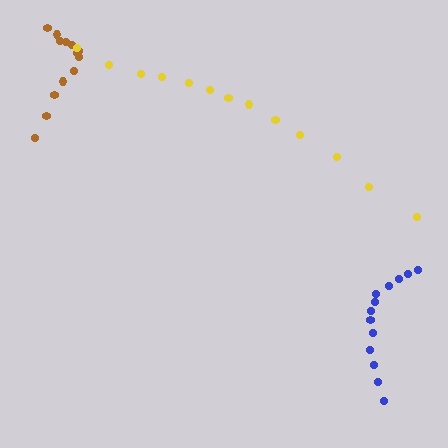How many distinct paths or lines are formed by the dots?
There are 3 distinct paths.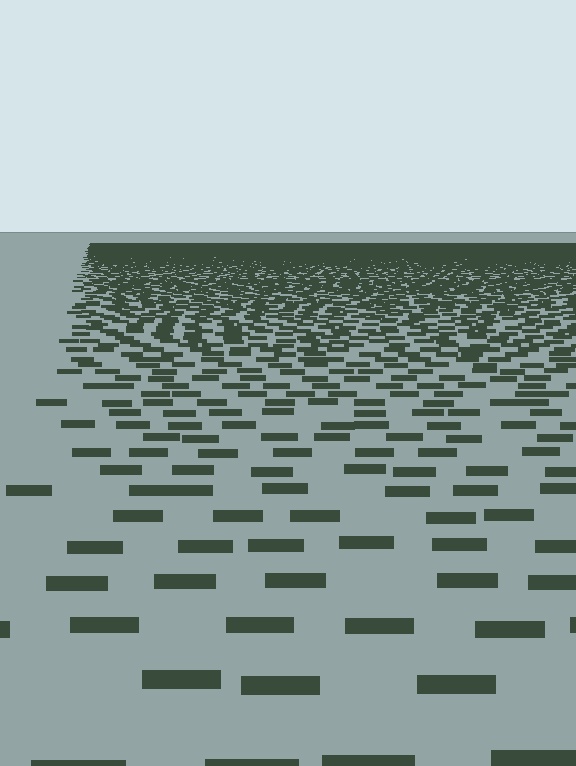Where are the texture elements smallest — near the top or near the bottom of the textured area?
Near the top.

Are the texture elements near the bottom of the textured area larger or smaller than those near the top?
Larger. Near the bottom, elements are closer to the viewer and appear at a bigger on-screen size.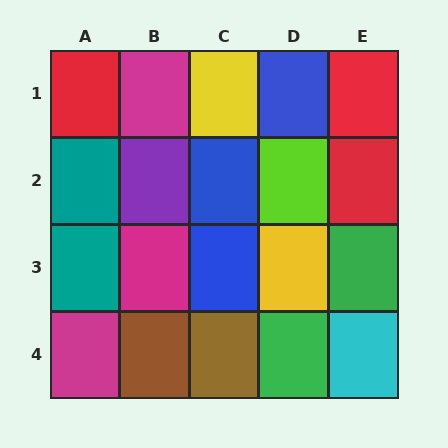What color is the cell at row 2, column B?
Purple.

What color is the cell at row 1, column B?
Magenta.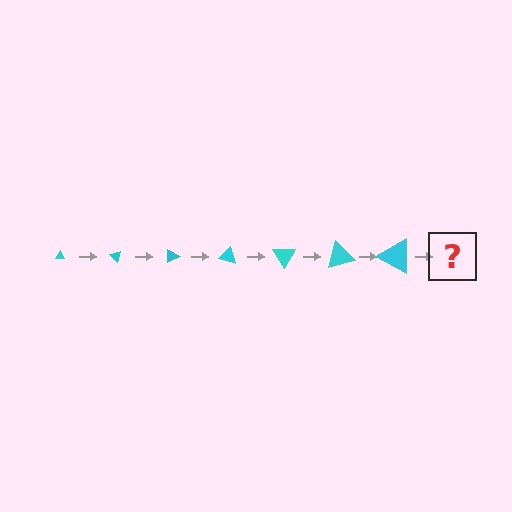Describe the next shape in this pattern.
It should be a triangle, larger than the previous one and rotated 315 degrees from the start.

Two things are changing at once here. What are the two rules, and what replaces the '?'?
The two rules are that the triangle grows larger each step and it rotates 45 degrees each step. The '?' should be a triangle, larger than the previous one and rotated 315 degrees from the start.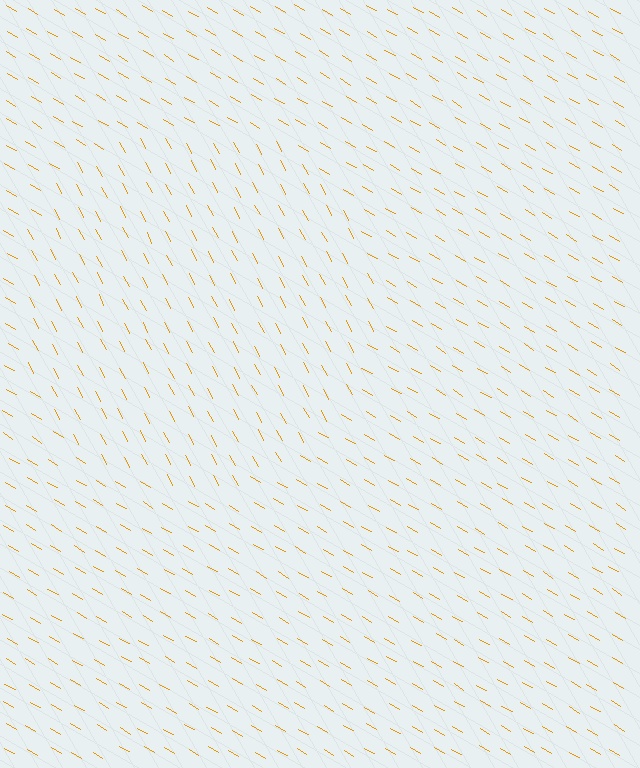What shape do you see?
I see a circle.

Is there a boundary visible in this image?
Yes, there is a texture boundary formed by a change in line orientation.